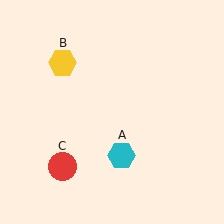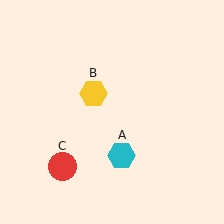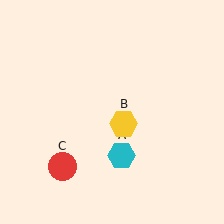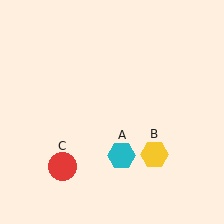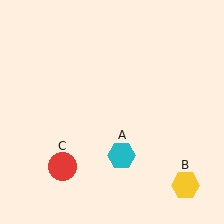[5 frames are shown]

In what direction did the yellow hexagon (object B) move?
The yellow hexagon (object B) moved down and to the right.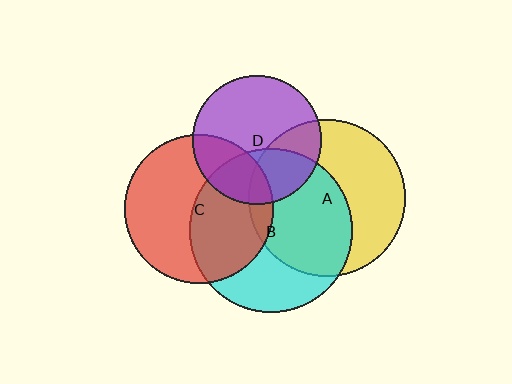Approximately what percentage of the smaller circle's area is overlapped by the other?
Approximately 10%.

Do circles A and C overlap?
Yes.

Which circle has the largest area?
Circle B (cyan).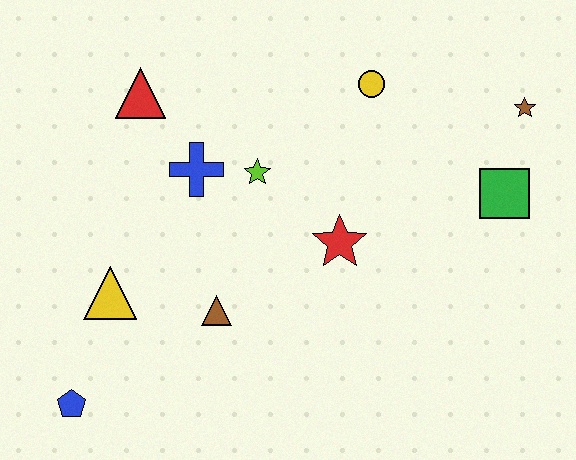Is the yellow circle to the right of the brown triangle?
Yes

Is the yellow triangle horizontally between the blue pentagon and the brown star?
Yes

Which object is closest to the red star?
The lime star is closest to the red star.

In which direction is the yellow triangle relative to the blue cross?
The yellow triangle is below the blue cross.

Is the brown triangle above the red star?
No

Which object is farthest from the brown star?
The blue pentagon is farthest from the brown star.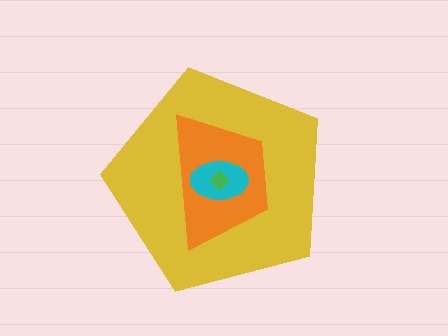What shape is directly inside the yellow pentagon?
The orange trapezoid.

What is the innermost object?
The green diamond.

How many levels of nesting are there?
4.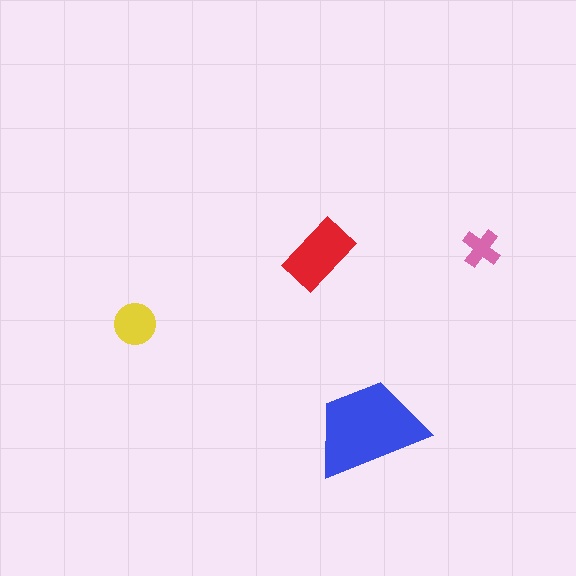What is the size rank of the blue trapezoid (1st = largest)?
1st.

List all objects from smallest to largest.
The pink cross, the yellow circle, the red rectangle, the blue trapezoid.